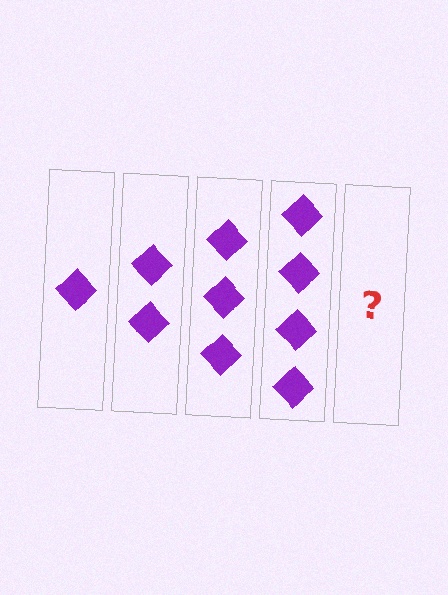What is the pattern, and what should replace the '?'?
The pattern is that each step adds one more diamond. The '?' should be 5 diamonds.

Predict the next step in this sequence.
The next step is 5 diamonds.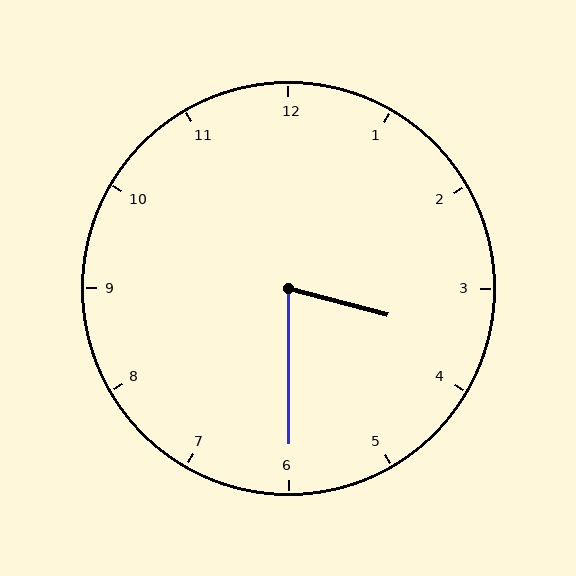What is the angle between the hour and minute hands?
Approximately 75 degrees.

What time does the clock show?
3:30.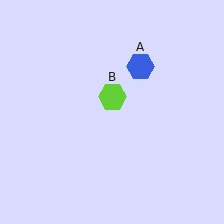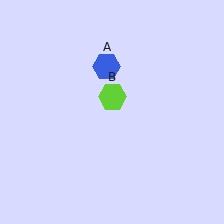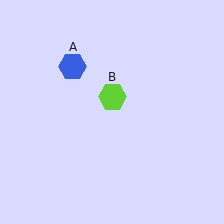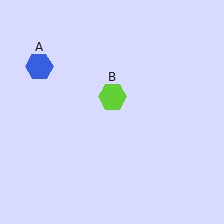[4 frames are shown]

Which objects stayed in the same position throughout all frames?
Lime hexagon (object B) remained stationary.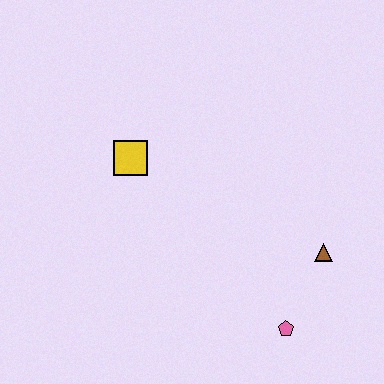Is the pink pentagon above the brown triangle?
No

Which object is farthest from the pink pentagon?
The yellow square is farthest from the pink pentagon.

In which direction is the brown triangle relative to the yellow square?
The brown triangle is to the right of the yellow square.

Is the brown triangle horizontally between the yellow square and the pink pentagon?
No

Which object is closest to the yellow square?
The brown triangle is closest to the yellow square.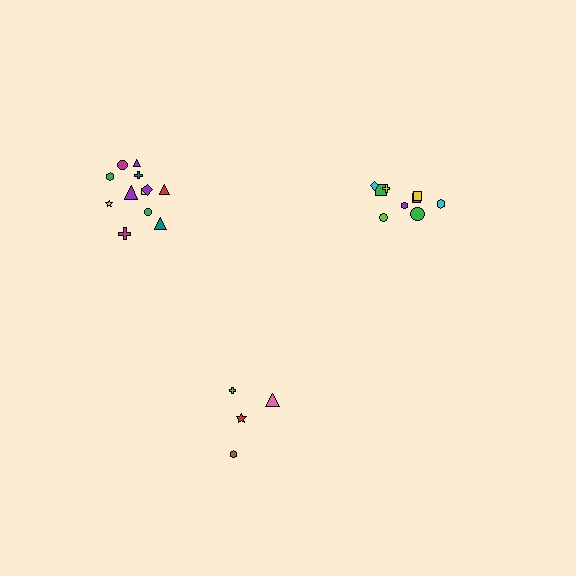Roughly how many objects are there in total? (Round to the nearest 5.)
Roughly 25 objects in total.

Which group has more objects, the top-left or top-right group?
The top-left group.